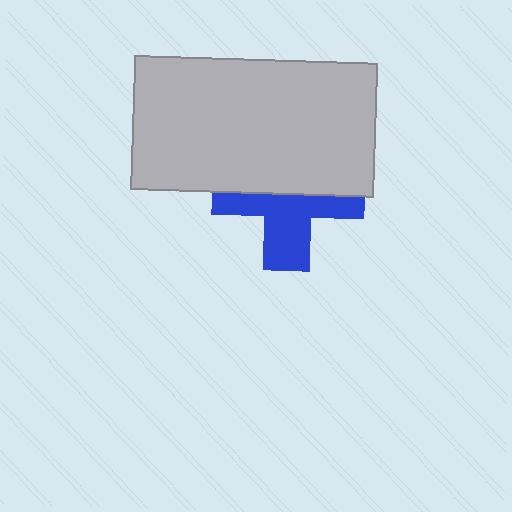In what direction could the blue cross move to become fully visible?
The blue cross could move down. That would shift it out from behind the light gray rectangle entirely.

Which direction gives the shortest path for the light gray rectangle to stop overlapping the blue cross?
Moving up gives the shortest separation.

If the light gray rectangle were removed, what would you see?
You would see the complete blue cross.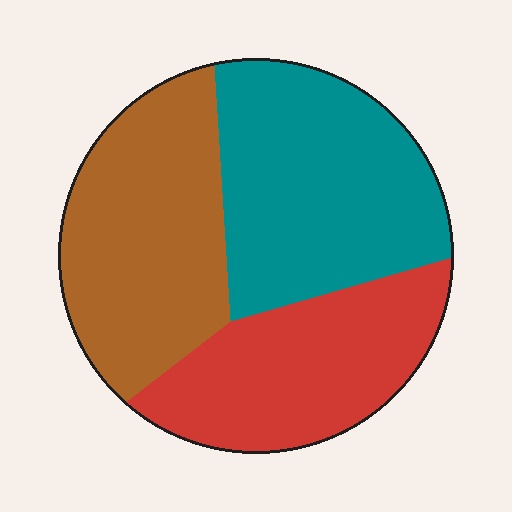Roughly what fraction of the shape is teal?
Teal covers about 35% of the shape.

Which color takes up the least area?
Red, at roughly 30%.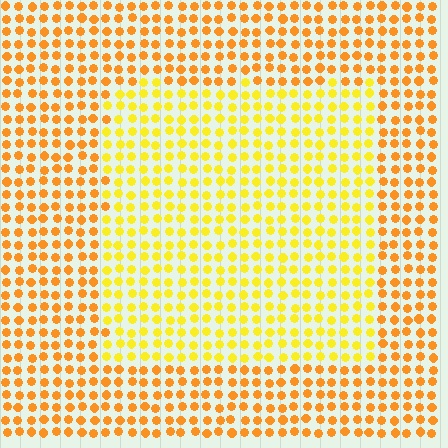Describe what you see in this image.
The image is filled with small orange elements in a uniform arrangement. A rectangle-shaped region is visible where the elements are tinted to a slightly different hue, forming a subtle color boundary.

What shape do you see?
I see a rectangle.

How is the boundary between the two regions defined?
The boundary is defined purely by a slight shift in hue (about 26 degrees). Spacing, size, and orientation are identical on both sides.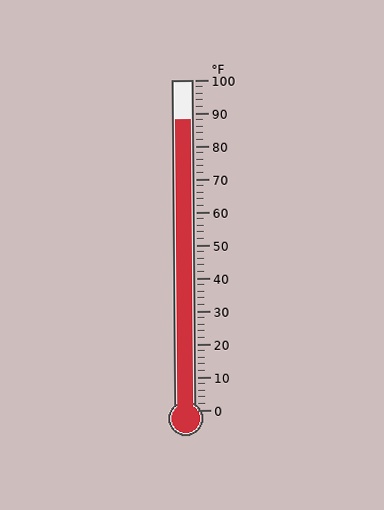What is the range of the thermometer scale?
The thermometer scale ranges from 0°F to 100°F.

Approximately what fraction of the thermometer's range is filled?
The thermometer is filled to approximately 90% of its range.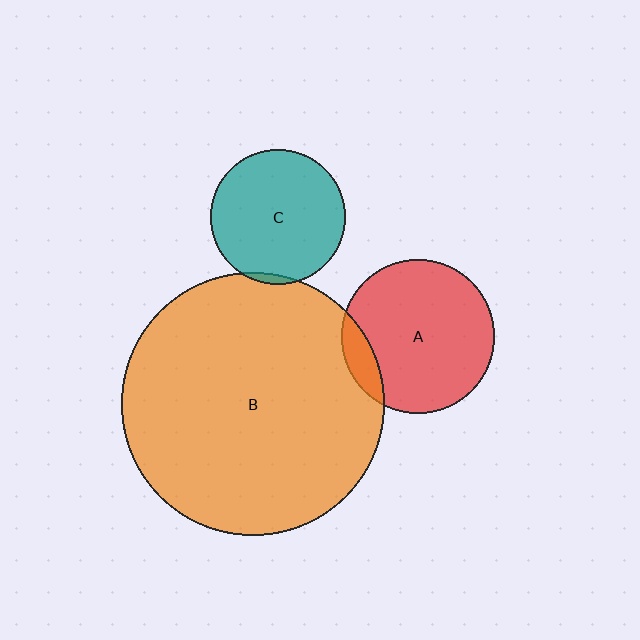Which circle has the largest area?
Circle B (orange).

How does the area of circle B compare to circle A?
Approximately 2.9 times.